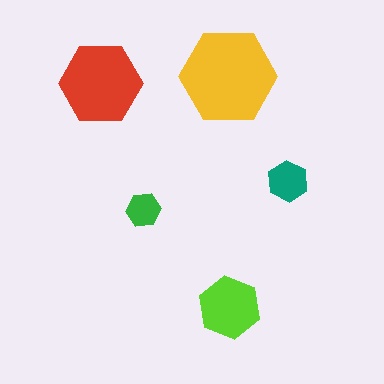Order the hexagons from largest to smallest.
the yellow one, the red one, the lime one, the teal one, the green one.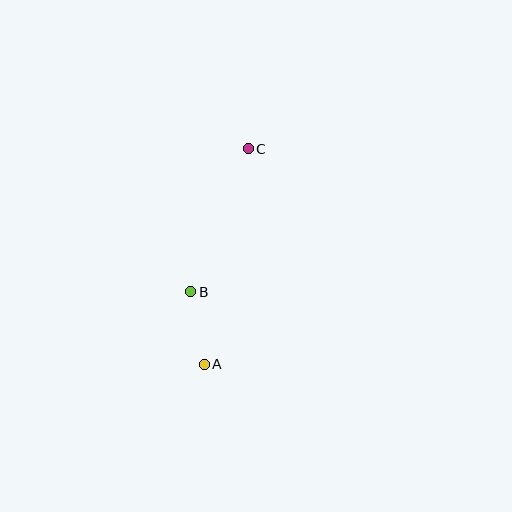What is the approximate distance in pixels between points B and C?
The distance between B and C is approximately 154 pixels.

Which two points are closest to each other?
Points A and B are closest to each other.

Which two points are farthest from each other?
Points A and C are farthest from each other.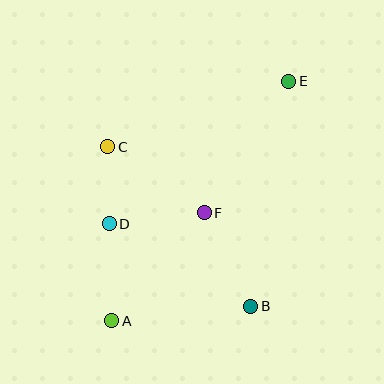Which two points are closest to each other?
Points C and D are closest to each other.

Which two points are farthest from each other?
Points A and E are farthest from each other.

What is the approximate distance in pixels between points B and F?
The distance between B and F is approximately 105 pixels.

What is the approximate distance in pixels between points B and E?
The distance between B and E is approximately 228 pixels.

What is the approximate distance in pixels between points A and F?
The distance between A and F is approximately 142 pixels.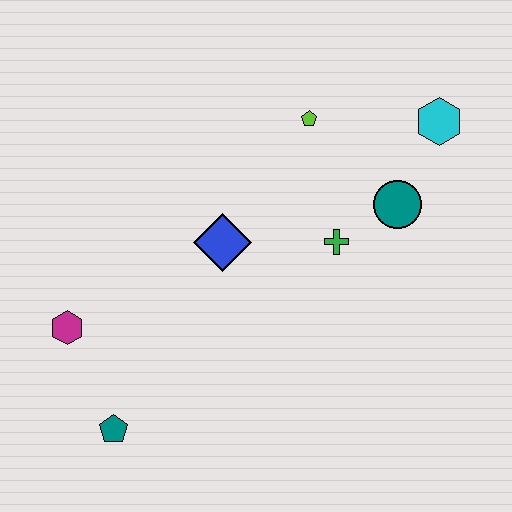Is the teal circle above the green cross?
Yes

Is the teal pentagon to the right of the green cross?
No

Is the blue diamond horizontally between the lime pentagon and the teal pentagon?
Yes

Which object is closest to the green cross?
The teal circle is closest to the green cross.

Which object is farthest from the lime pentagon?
The teal pentagon is farthest from the lime pentagon.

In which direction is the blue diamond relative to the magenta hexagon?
The blue diamond is to the right of the magenta hexagon.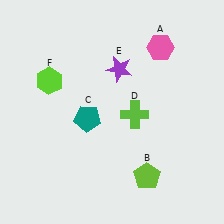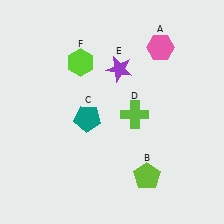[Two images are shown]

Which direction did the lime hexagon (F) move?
The lime hexagon (F) moved right.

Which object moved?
The lime hexagon (F) moved right.